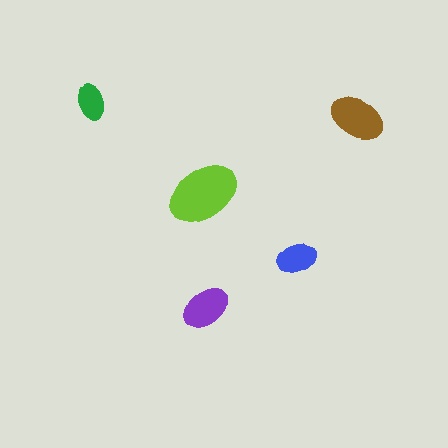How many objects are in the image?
There are 5 objects in the image.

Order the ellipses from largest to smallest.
the lime one, the brown one, the purple one, the blue one, the green one.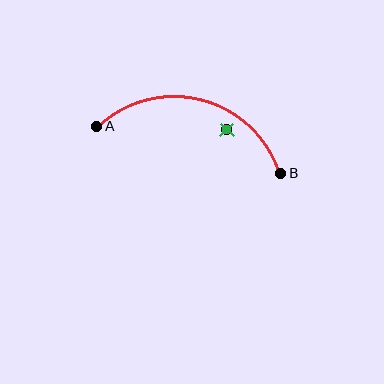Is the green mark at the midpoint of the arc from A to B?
No — the green mark does not lie on the arc at all. It sits slightly inside the curve.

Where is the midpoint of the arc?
The arc midpoint is the point on the curve farthest from the straight line joining A and B. It sits above that line.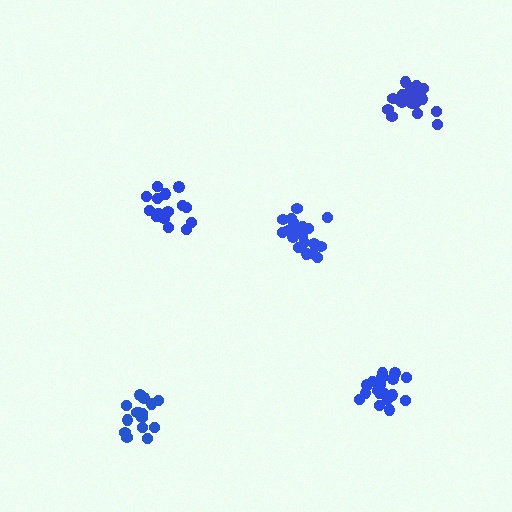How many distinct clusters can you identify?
There are 5 distinct clusters.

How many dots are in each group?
Group 1: 15 dots, Group 2: 18 dots, Group 3: 17 dots, Group 4: 19 dots, Group 5: 19 dots (88 total).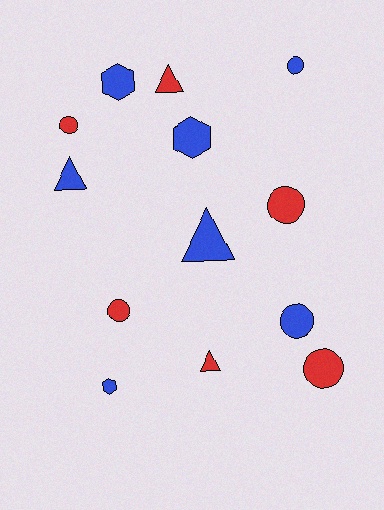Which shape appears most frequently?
Circle, with 6 objects.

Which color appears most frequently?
Blue, with 7 objects.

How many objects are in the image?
There are 13 objects.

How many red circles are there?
There are 4 red circles.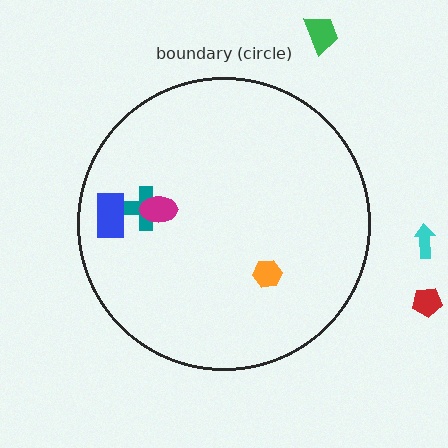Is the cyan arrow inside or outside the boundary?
Outside.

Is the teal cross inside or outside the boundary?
Inside.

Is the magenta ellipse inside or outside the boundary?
Inside.